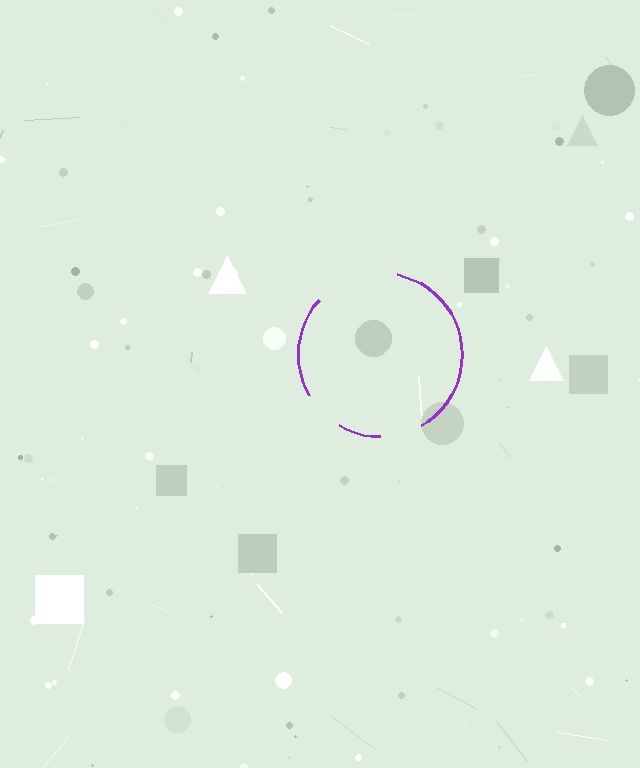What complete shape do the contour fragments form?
The contour fragments form a circle.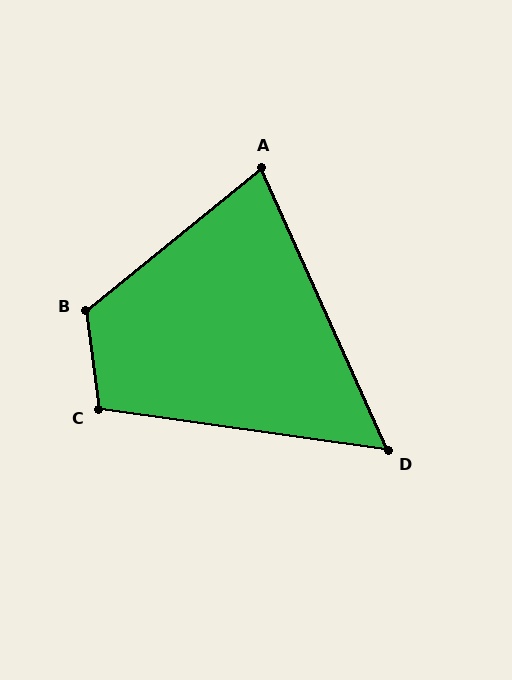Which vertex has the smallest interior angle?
D, at approximately 58 degrees.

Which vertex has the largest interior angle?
B, at approximately 122 degrees.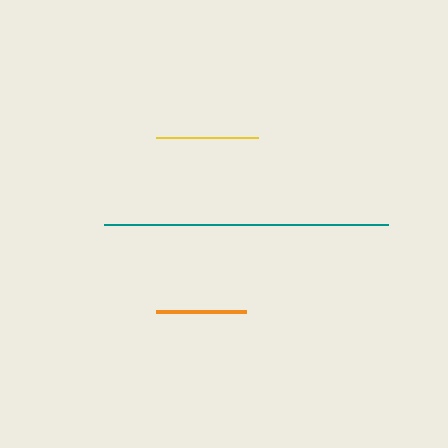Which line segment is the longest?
The teal line is the longest at approximately 284 pixels.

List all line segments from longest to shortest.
From longest to shortest: teal, yellow, orange.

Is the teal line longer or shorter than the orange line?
The teal line is longer than the orange line.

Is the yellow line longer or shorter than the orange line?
The yellow line is longer than the orange line.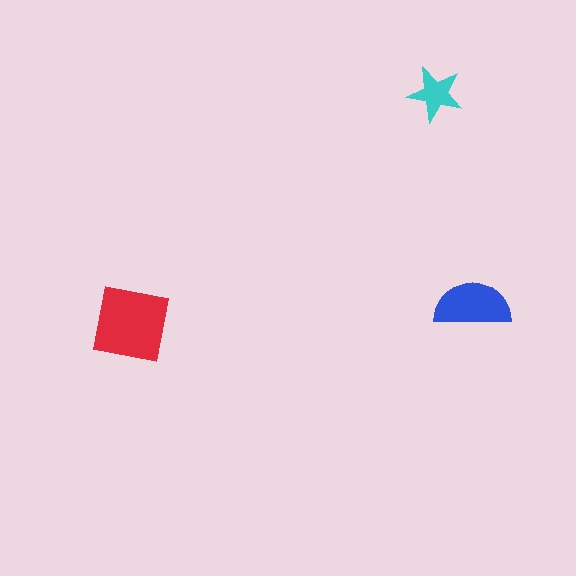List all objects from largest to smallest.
The red square, the blue semicircle, the cyan star.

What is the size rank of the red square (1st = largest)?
1st.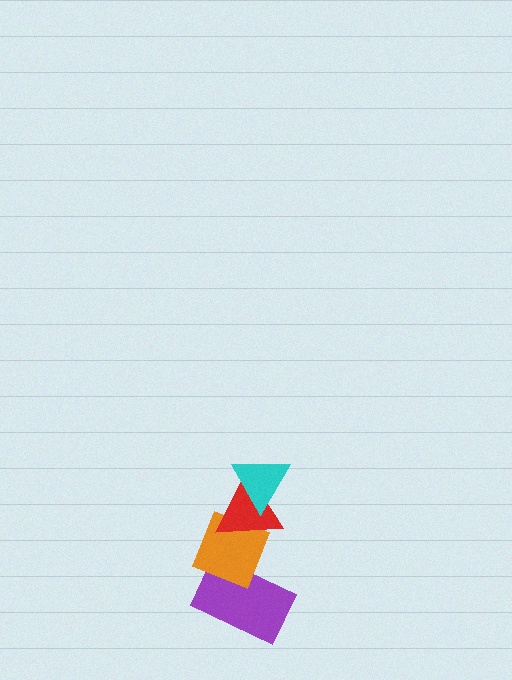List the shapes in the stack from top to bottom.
From top to bottom: the cyan triangle, the red triangle, the orange diamond, the purple rectangle.